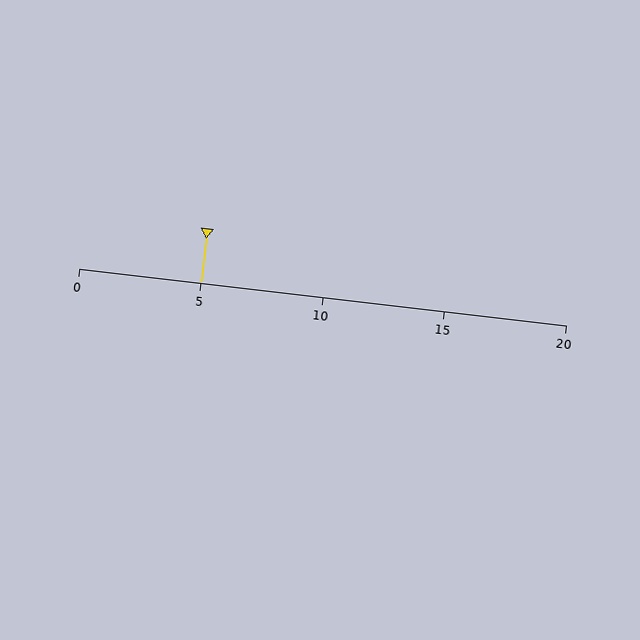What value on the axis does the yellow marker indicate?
The marker indicates approximately 5.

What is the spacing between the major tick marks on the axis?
The major ticks are spaced 5 apart.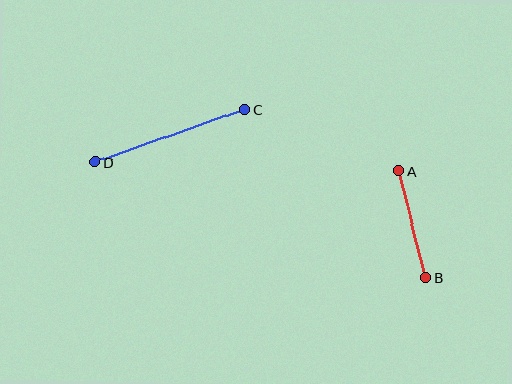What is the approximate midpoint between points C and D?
The midpoint is at approximately (170, 136) pixels.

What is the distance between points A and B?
The distance is approximately 110 pixels.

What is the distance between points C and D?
The distance is approximately 159 pixels.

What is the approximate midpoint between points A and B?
The midpoint is at approximately (412, 224) pixels.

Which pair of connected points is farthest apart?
Points C and D are farthest apart.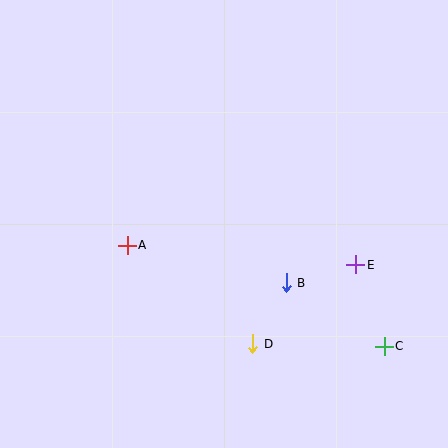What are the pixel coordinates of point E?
Point E is at (356, 265).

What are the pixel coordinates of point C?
Point C is at (384, 346).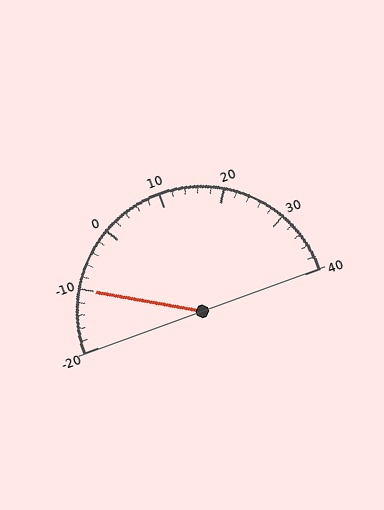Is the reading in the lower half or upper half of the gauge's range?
The reading is in the lower half of the range (-20 to 40).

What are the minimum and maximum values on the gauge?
The gauge ranges from -20 to 40.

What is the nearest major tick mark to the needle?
The nearest major tick mark is -10.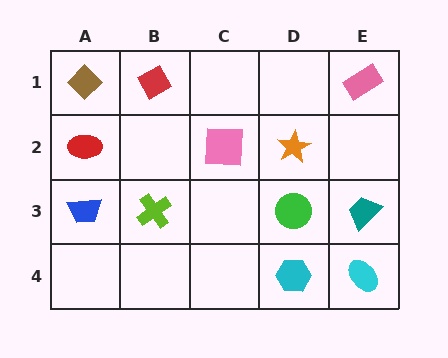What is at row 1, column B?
A red diamond.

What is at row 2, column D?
An orange star.